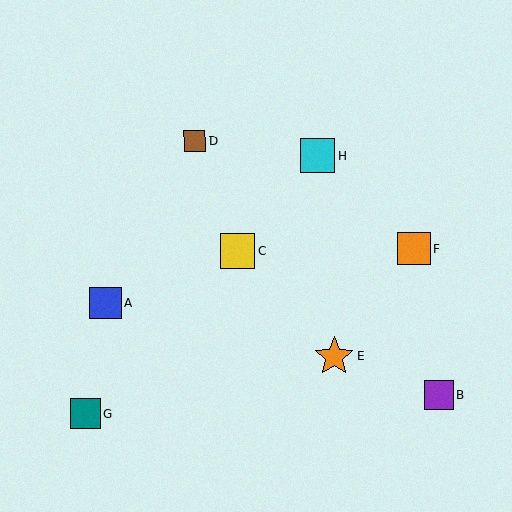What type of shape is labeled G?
Shape G is a teal square.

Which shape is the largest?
The orange star (labeled E) is the largest.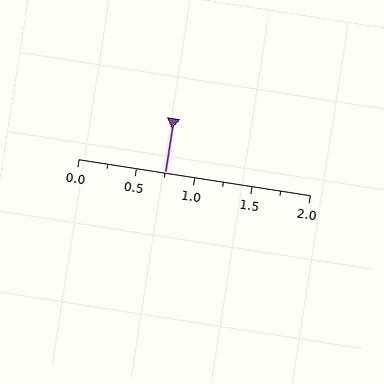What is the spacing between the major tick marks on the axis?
The major ticks are spaced 0.5 apart.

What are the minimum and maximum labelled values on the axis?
The axis runs from 0.0 to 2.0.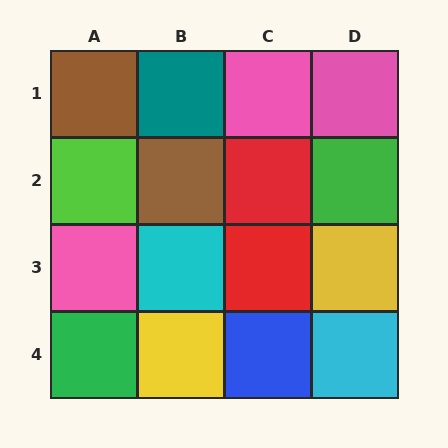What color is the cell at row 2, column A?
Lime.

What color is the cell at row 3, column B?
Cyan.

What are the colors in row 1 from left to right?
Brown, teal, pink, pink.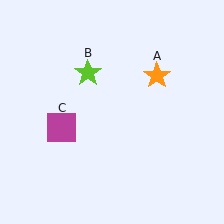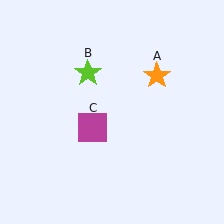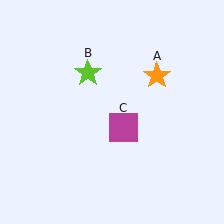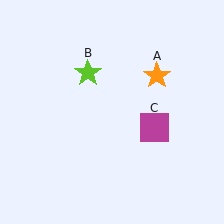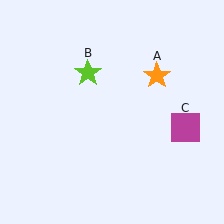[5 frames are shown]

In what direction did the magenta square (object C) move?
The magenta square (object C) moved right.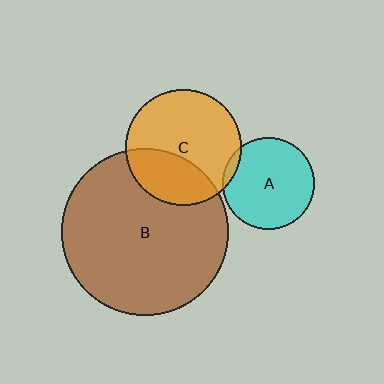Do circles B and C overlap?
Yes.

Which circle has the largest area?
Circle B (brown).